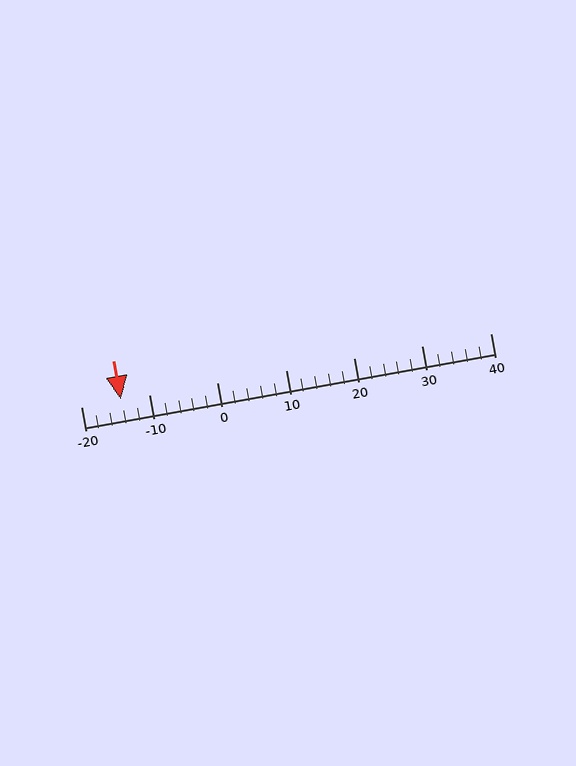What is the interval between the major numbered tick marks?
The major tick marks are spaced 10 units apart.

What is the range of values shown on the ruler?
The ruler shows values from -20 to 40.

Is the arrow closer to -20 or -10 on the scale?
The arrow is closer to -10.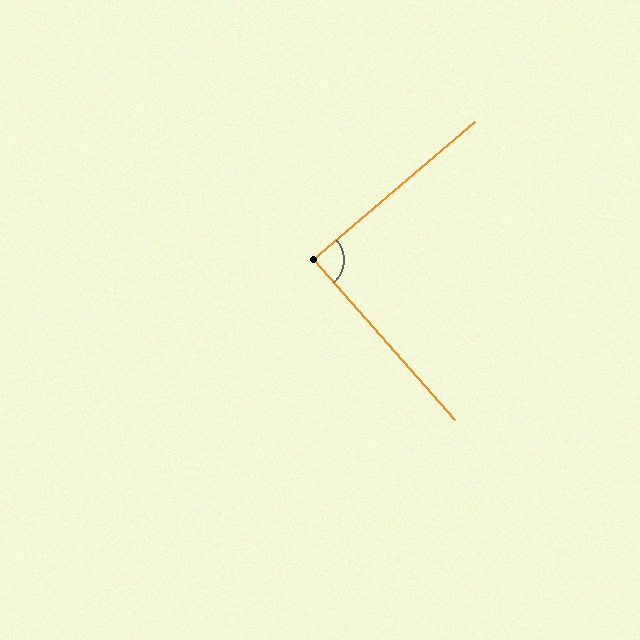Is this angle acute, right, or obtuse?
It is approximately a right angle.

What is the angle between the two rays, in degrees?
Approximately 89 degrees.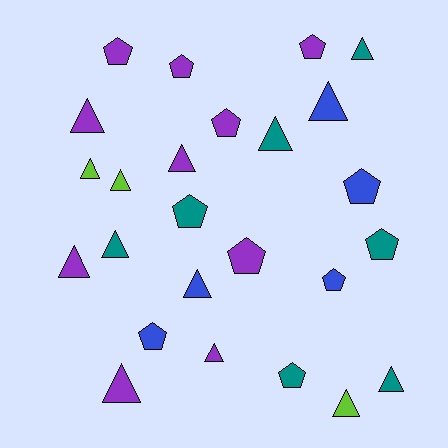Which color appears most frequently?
Purple, with 10 objects.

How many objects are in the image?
There are 25 objects.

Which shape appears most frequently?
Triangle, with 14 objects.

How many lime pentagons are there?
There are no lime pentagons.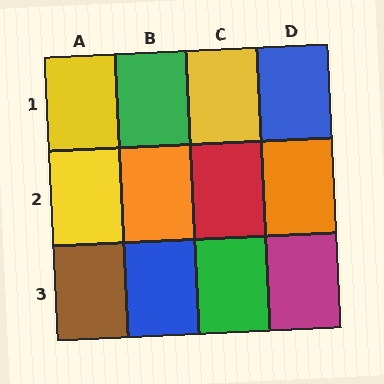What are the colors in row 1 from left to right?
Yellow, green, yellow, blue.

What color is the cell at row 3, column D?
Magenta.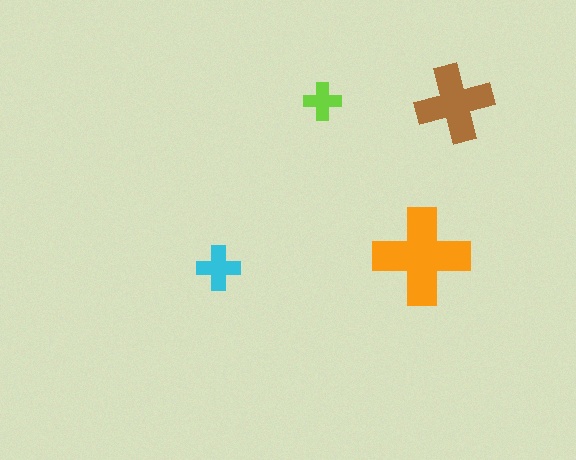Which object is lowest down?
The cyan cross is bottommost.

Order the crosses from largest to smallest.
the orange one, the brown one, the cyan one, the lime one.